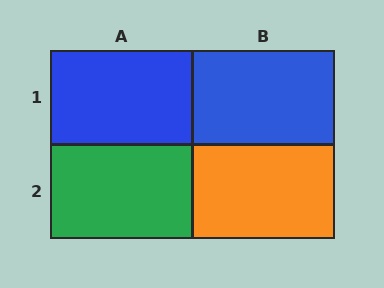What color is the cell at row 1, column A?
Blue.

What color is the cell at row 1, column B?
Blue.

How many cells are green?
1 cell is green.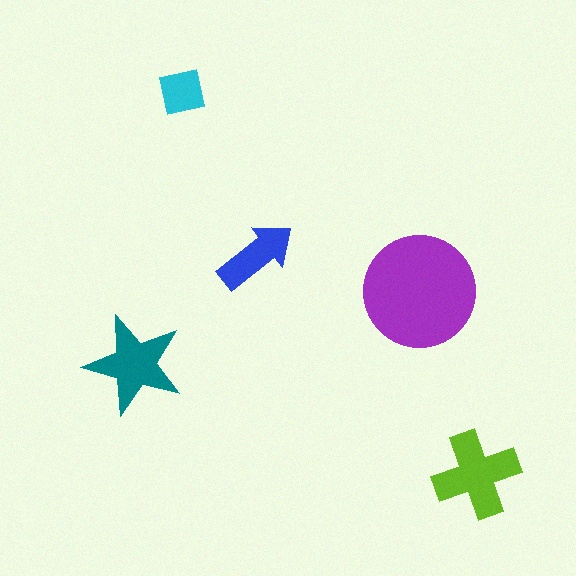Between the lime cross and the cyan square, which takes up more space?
The lime cross.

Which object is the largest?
The purple circle.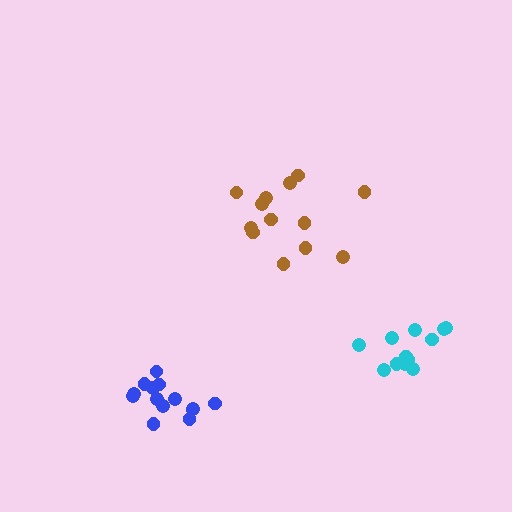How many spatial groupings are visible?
There are 3 spatial groupings.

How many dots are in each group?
Group 1: 13 dots, Group 2: 12 dots, Group 3: 14 dots (39 total).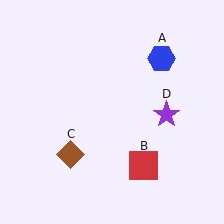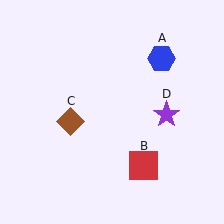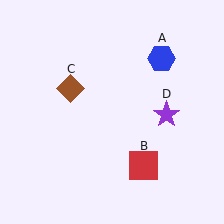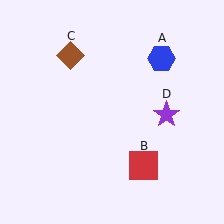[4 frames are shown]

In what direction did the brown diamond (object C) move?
The brown diamond (object C) moved up.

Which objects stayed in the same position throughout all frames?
Blue hexagon (object A) and red square (object B) and purple star (object D) remained stationary.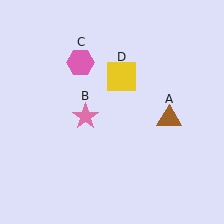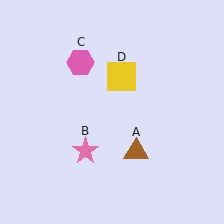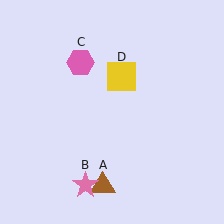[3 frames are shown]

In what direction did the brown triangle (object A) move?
The brown triangle (object A) moved down and to the left.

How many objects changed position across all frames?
2 objects changed position: brown triangle (object A), pink star (object B).